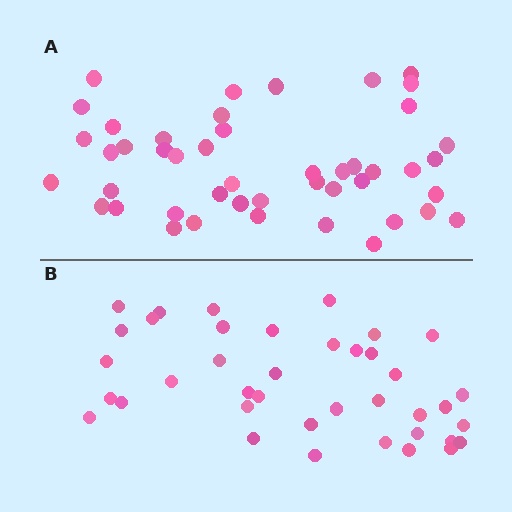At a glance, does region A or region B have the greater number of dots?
Region A (the top region) has more dots.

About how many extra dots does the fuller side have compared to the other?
Region A has roughly 8 or so more dots than region B.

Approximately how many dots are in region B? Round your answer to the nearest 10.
About 40 dots. (The exact count is 39, which rounds to 40.)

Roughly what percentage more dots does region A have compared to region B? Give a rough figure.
About 20% more.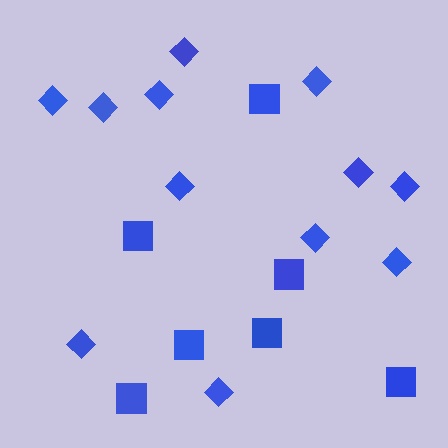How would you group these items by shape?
There are 2 groups: one group of squares (7) and one group of diamonds (12).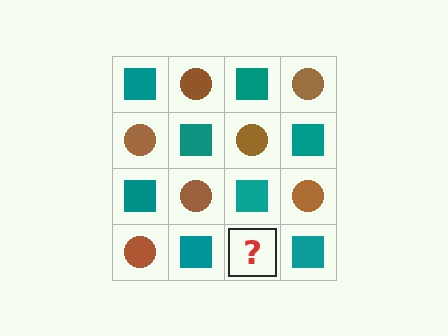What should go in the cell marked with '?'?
The missing cell should contain a brown circle.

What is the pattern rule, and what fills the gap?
The rule is that it alternates teal square and brown circle in a checkerboard pattern. The gap should be filled with a brown circle.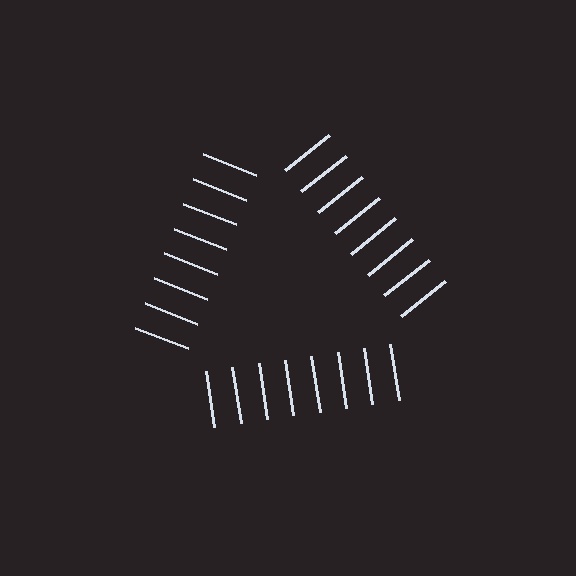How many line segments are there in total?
24 — 8 along each of the 3 edges.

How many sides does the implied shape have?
3 sides — the line-ends trace a triangle.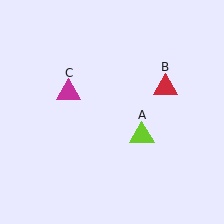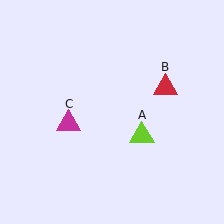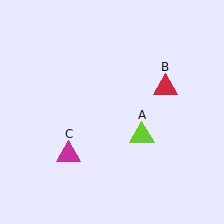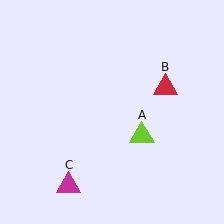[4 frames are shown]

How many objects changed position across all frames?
1 object changed position: magenta triangle (object C).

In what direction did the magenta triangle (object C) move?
The magenta triangle (object C) moved down.